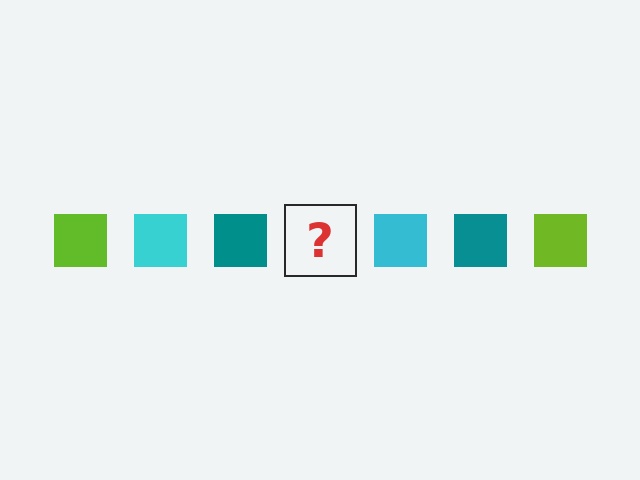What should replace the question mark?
The question mark should be replaced with a lime square.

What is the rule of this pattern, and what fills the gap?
The rule is that the pattern cycles through lime, cyan, teal squares. The gap should be filled with a lime square.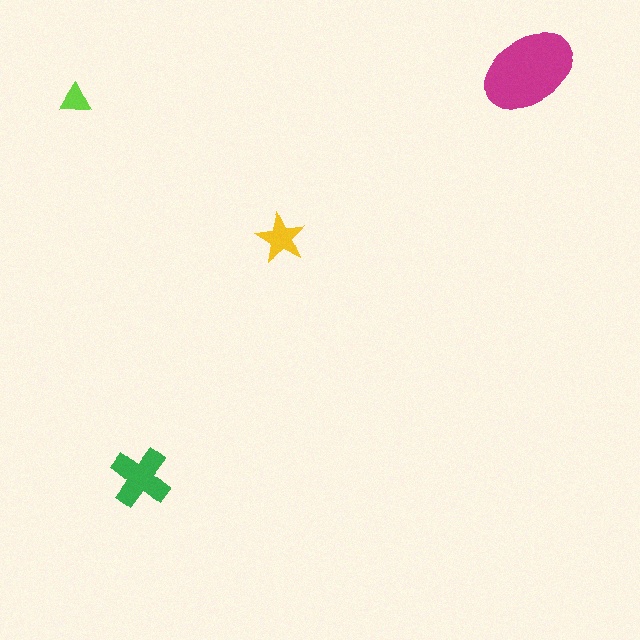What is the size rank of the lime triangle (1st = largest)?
4th.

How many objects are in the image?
There are 4 objects in the image.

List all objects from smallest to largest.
The lime triangle, the yellow star, the green cross, the magenta ellipse.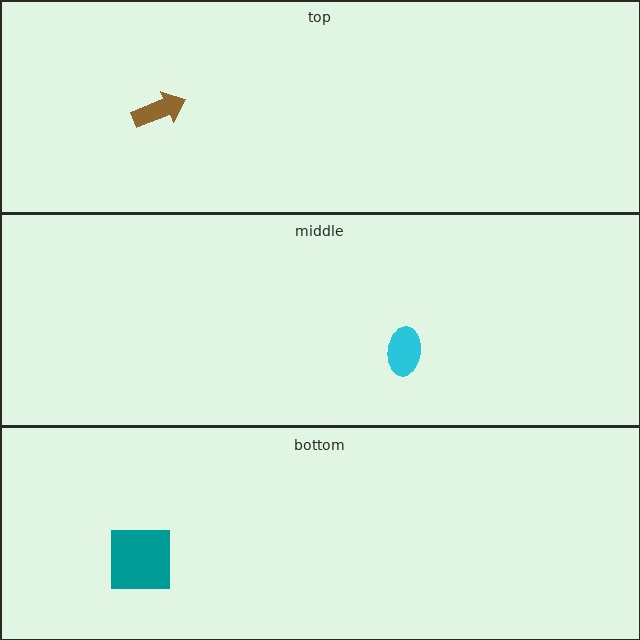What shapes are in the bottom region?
The teal square.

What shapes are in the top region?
The brown arrow.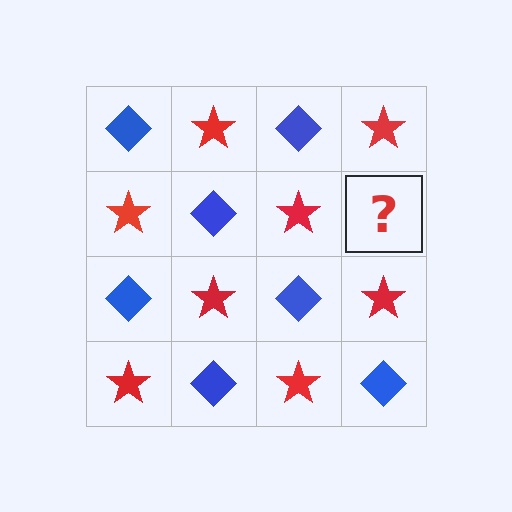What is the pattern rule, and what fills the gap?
The rule is that it alternates blue diamond and red star in a checkerboard pattern. The gap should be filled with a blue diamond.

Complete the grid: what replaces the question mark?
The question mark should be replaced with a blue diamond.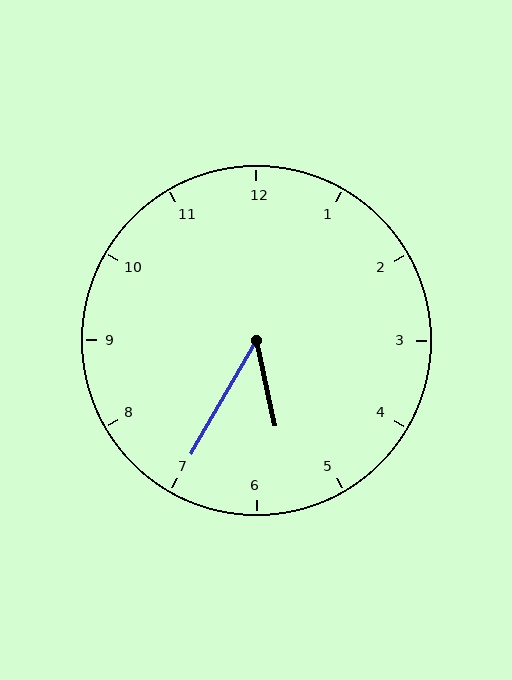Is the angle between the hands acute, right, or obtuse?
It is acute.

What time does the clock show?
5:35.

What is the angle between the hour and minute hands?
Approximately 42 degrees.